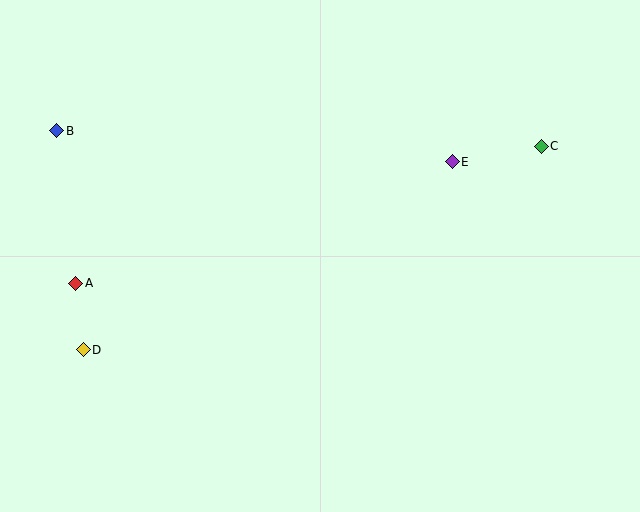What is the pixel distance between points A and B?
The distance between A and B is 154 pixels.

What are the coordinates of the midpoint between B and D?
The midpoint between B and D is at (70, 240).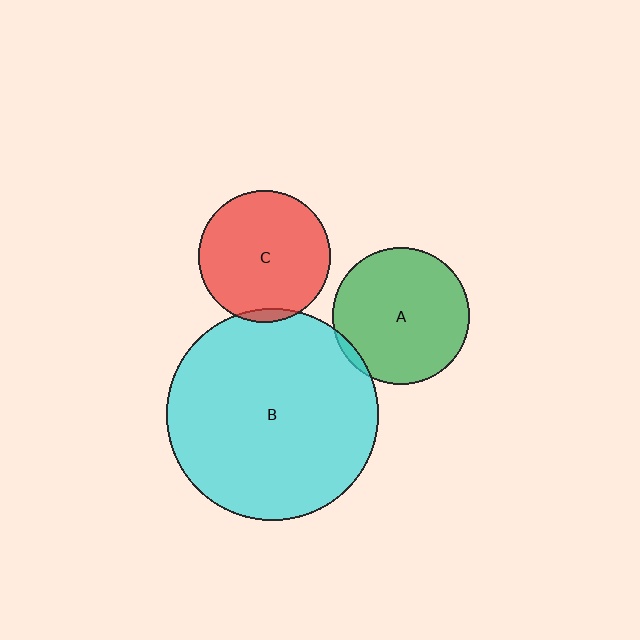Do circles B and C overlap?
Yes.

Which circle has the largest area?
Circle B (cyan).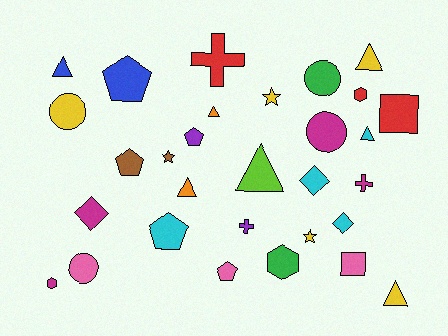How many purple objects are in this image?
There are 2 purple objects.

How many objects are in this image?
There are 30 objects.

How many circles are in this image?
There are 4 circles.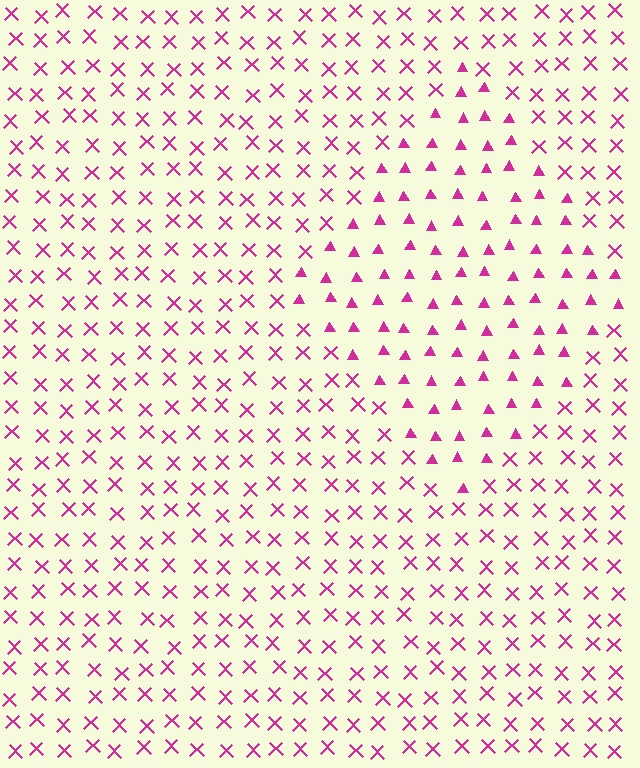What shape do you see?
I see a diamond.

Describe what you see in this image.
The image is filled with small magenta elements arranged in a uniform grid. A diamond-shaped region contains triangles, while the surrounding area contains X marks. The boundary is defined purely by the change in element shape.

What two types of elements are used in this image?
The image uses triangles inside the diamond region and X marks outside it.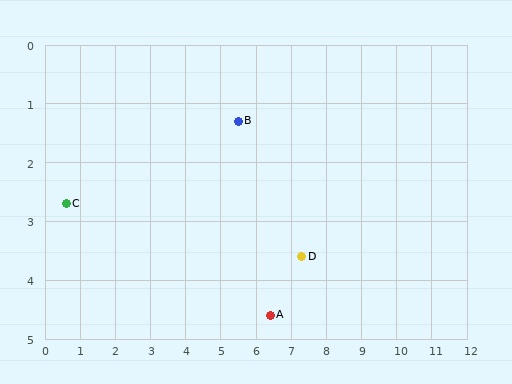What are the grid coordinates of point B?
Point B is at approximately (5.5, 1.3).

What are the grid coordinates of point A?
Point A is at approximately (6.4, 4.6).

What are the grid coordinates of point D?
Point D is at approximately (7.3, 3.6).